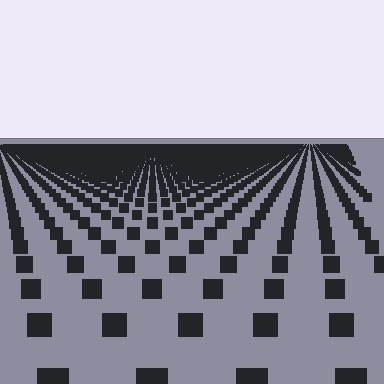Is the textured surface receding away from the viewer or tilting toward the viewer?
The surface is receding away from the viewer. Texture elements get smaller and denser toward the top.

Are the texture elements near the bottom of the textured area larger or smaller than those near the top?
Larger. Near the bottom, elements are closer to the viewer and appear at a bigger on-screen size.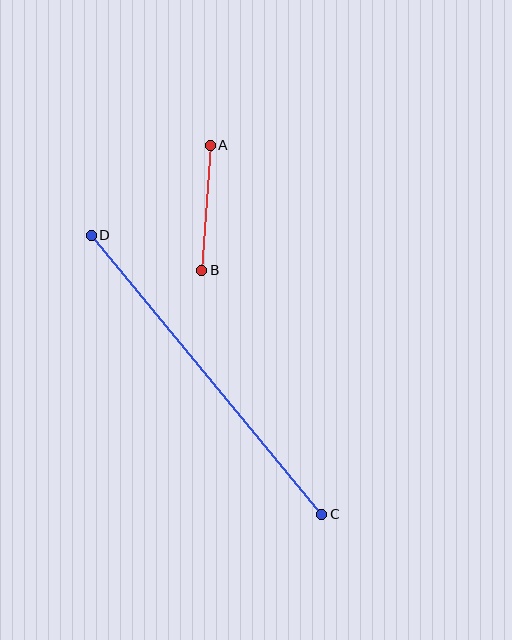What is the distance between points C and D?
The distance is approximately 362 pixels.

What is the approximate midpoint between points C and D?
The midpoint is at approximately (206, 375) pixels.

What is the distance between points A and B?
The distance is approximately 125 pixels.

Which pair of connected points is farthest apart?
Points C and D are farthest apart.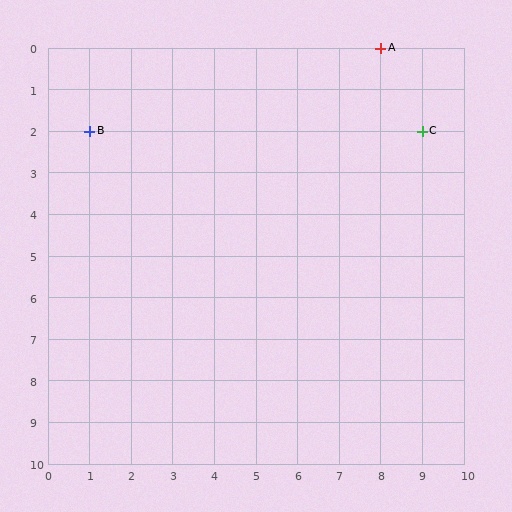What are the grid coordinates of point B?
Point B is at grid coordinates (1, 2).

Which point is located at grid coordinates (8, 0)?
Point A is at (8, 0).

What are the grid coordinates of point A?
Point A is at grid coordinates (8, 0).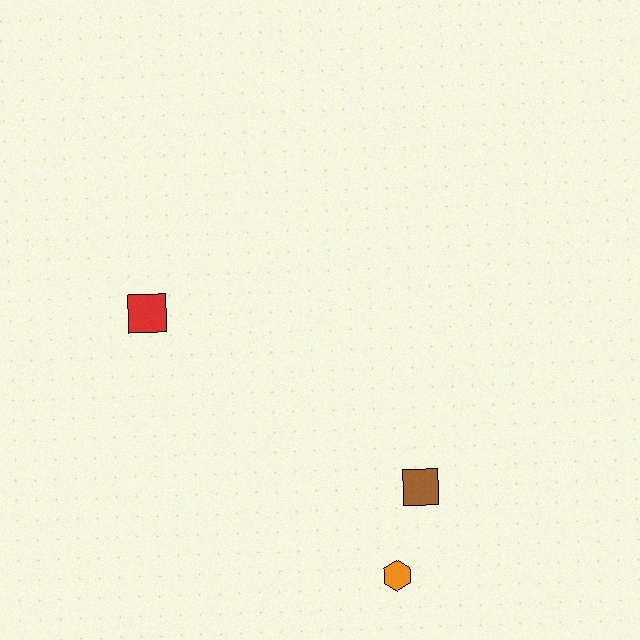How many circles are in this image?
There are no circles.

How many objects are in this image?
There are 3 objects.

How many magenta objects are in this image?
There are no magenta objects.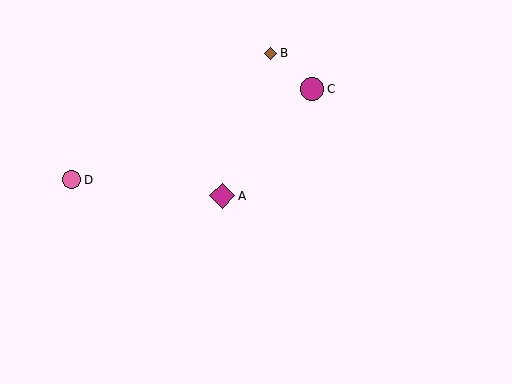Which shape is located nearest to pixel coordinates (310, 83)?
The magenta circle (labeled C) at (312, 89) is nearest to that location.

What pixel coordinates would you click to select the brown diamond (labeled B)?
Click at (271, 53) to select the brown diamond B.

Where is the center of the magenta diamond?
The center of the magenta diamond is at (222, 196).